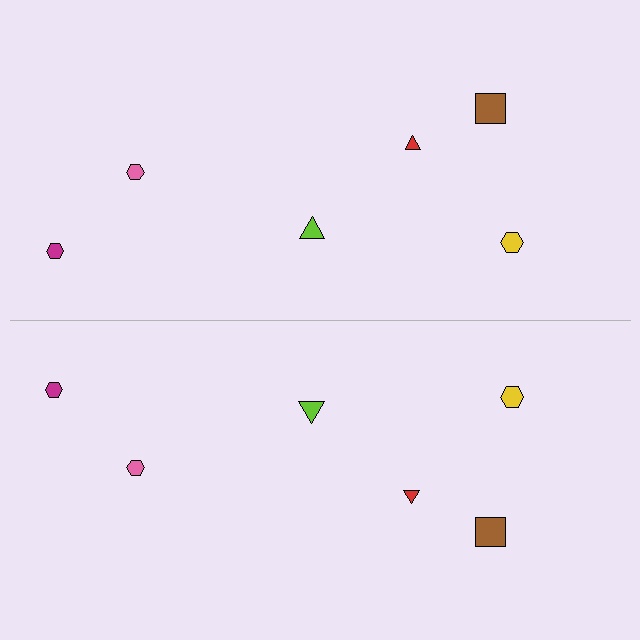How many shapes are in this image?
There are 12 shapes in this image.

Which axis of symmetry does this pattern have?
The pattern has a horizontal axis of symmetry running through the center of the image.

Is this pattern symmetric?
Yes, this pattern has bilateral (reflection) symmetry.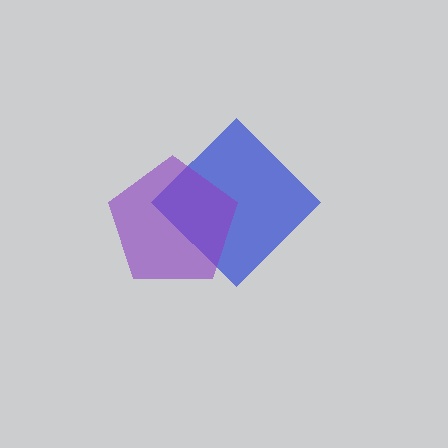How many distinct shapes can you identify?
There are 2 distinct shapes: a blue diamond, a purple pentagon.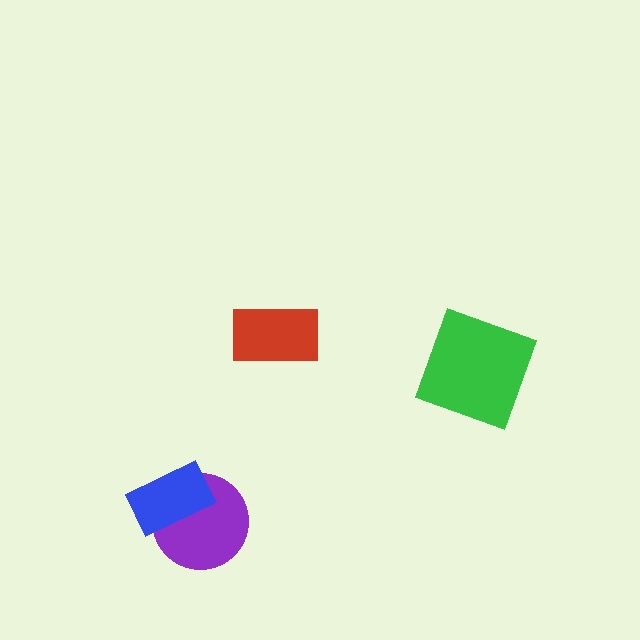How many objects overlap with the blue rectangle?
1 object overlaps with the blue rectangle.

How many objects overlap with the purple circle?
1 object overlaps with the purple circle.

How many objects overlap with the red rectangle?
0 objects overlap with the red rectangle.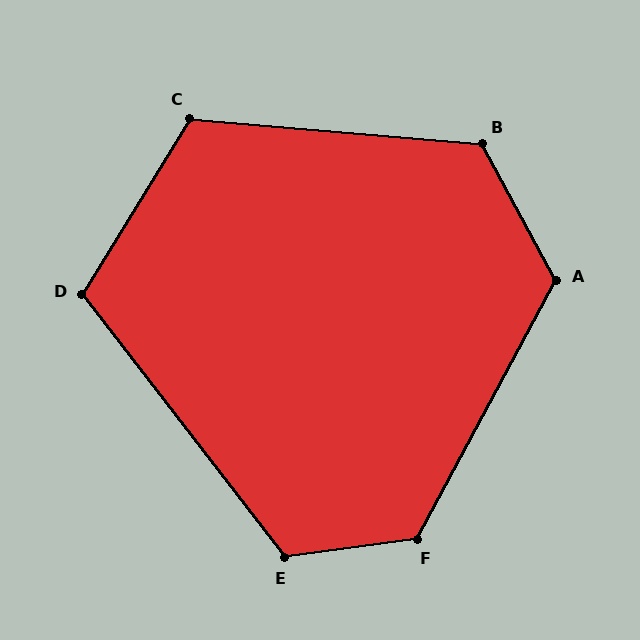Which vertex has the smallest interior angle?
D, at approximately 111 degrees.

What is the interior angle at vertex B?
Approximately 123 degrees (obtuse).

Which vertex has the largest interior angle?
F, at approximately 126 degrees.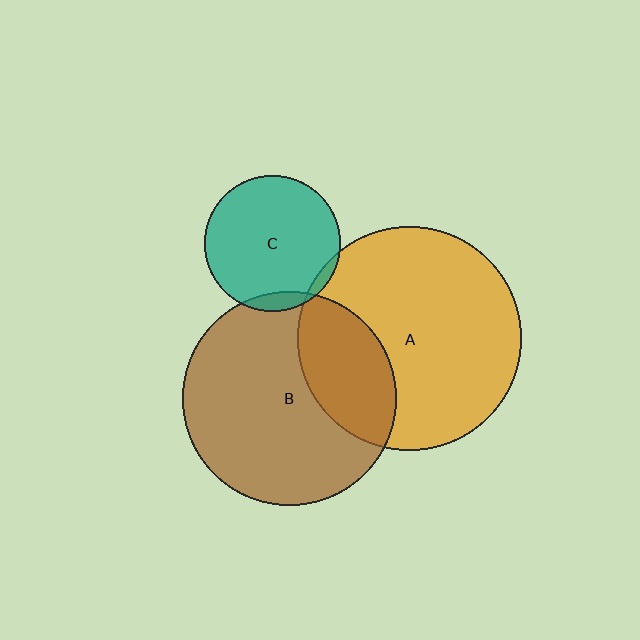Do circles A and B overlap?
Yes.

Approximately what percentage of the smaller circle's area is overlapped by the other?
Approximately 30%.